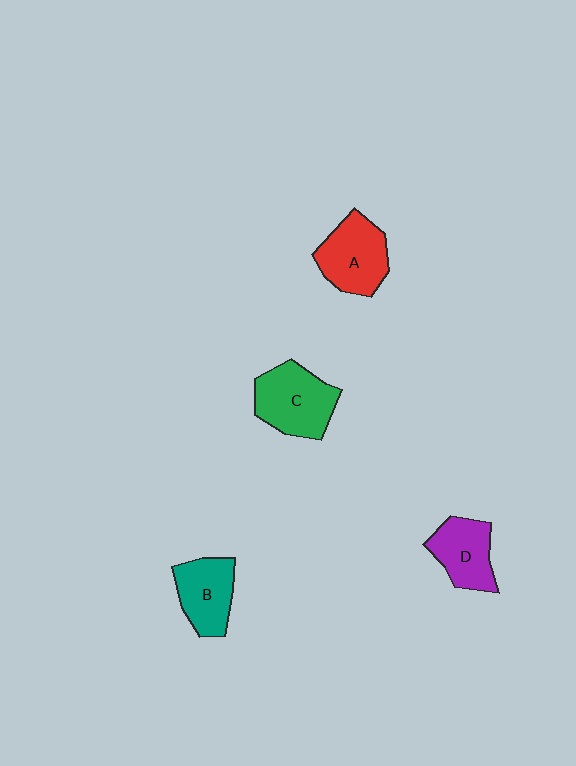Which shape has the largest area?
Shape C (green).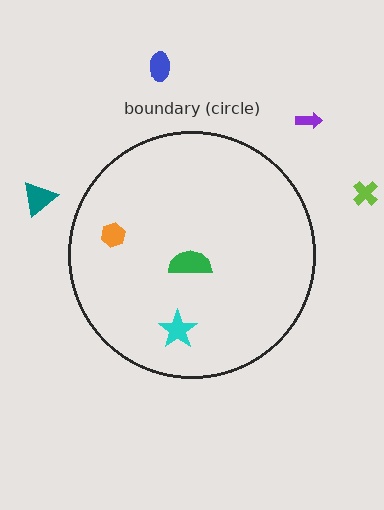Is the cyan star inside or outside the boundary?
Inside.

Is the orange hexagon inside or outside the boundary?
Inside.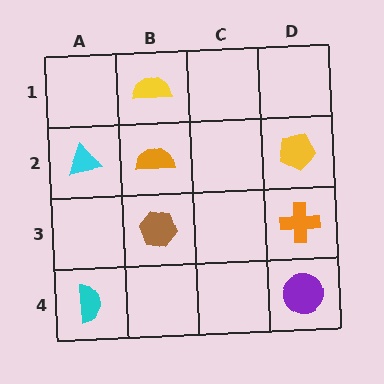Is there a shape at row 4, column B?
No, that cell is empty.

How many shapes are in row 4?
2 shapes.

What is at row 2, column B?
An orange semicircle.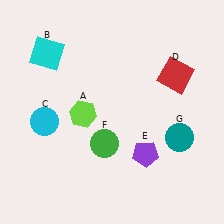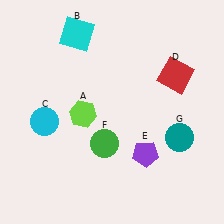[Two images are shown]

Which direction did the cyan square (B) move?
The cyan square (B) moved right.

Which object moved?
The cyan square (B) moved right.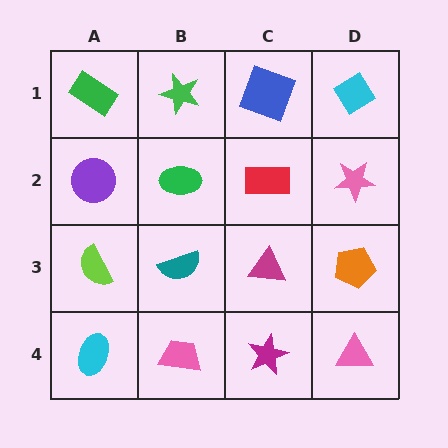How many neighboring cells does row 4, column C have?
3.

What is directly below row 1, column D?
A pink star.